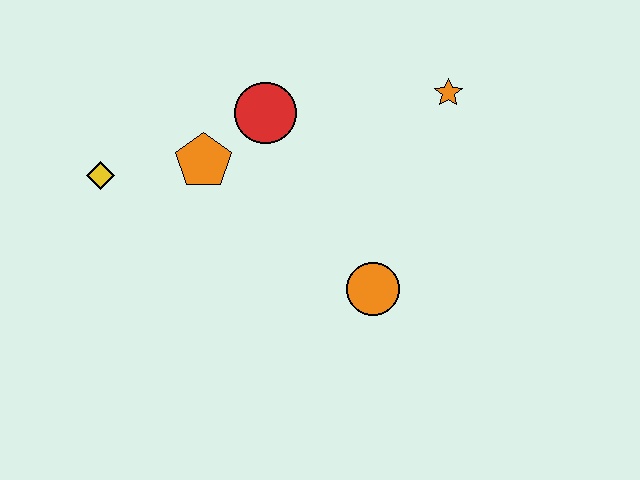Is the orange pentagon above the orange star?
No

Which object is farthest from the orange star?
The yellow diamond is farthest from the orange star.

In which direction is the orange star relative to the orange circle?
The orange star is above the orange circle.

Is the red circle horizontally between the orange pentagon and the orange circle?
Yes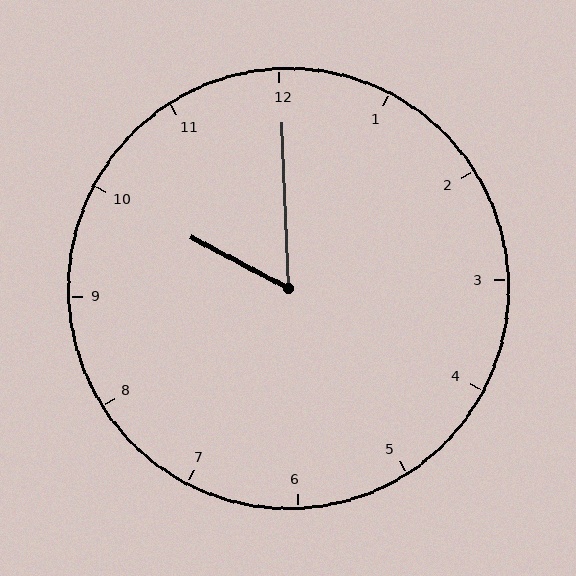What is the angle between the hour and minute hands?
Approximately 60 degrees.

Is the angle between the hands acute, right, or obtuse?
It is acute.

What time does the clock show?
10:00.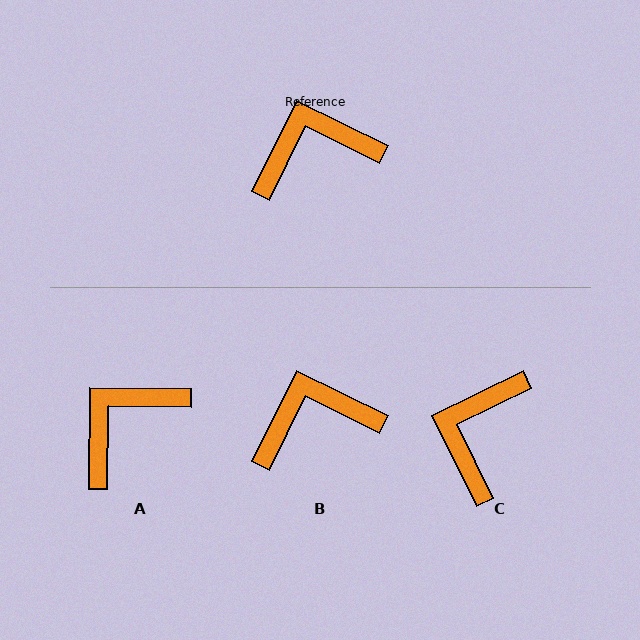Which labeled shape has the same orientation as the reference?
B.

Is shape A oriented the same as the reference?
No, it is off by about 26 degrees.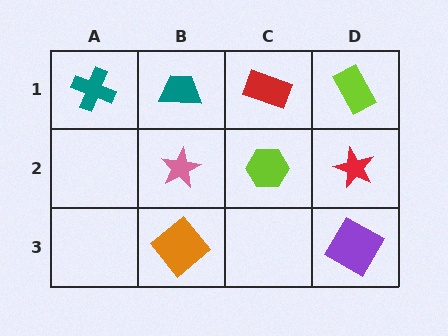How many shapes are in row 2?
3 shapes.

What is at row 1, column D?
A lime rectangle.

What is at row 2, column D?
A red star.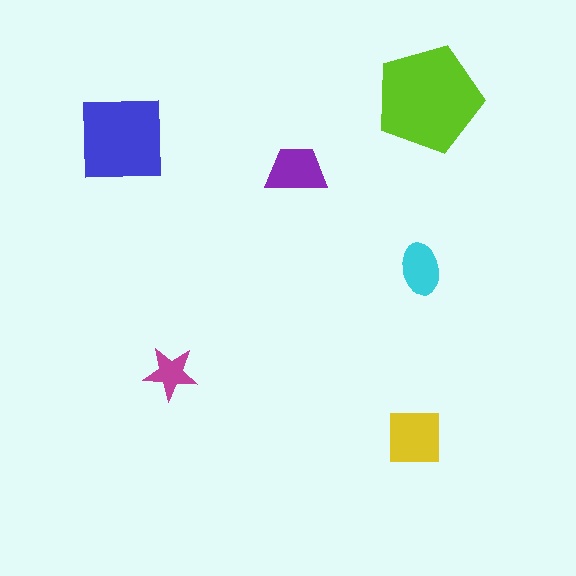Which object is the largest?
The lime pentagon.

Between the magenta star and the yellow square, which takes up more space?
The yellow square.